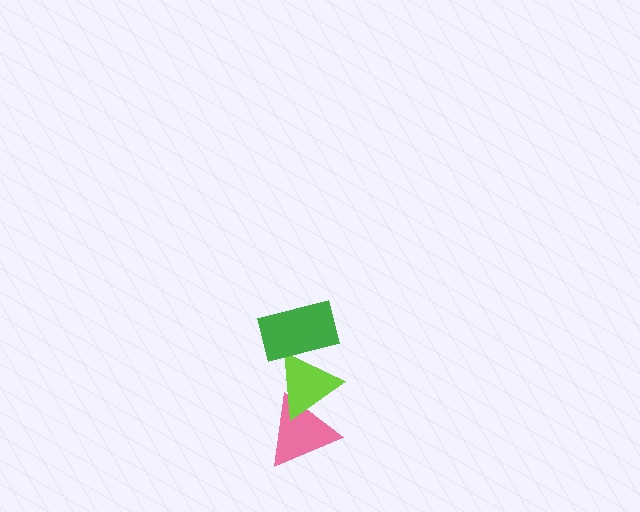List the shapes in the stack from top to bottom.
From top to bottom: the green rectangle, the lime triangle, the pink triangle.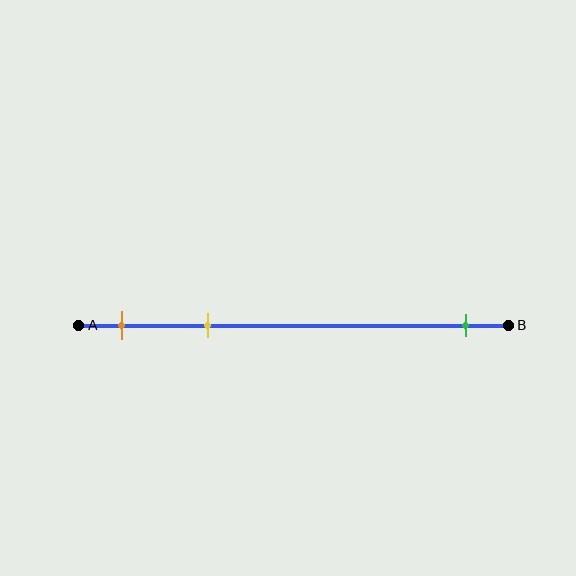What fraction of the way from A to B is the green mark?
The green mark is approximately 90% (0.9) of the way from A to B.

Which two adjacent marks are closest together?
The orange and yellow marks are the closest adjacent pair.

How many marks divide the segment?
There are 3 marks dividing the segment.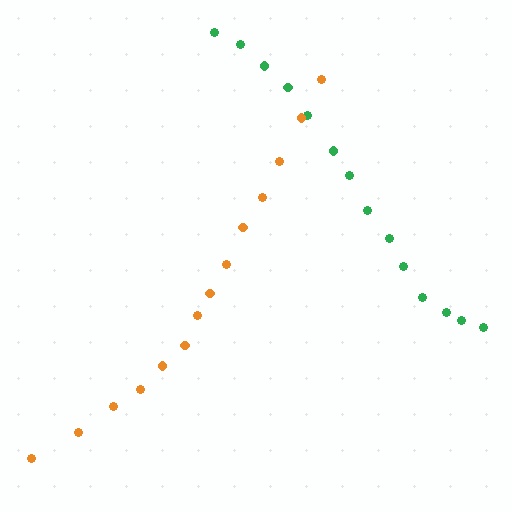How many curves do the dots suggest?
There are 2 distinct paths.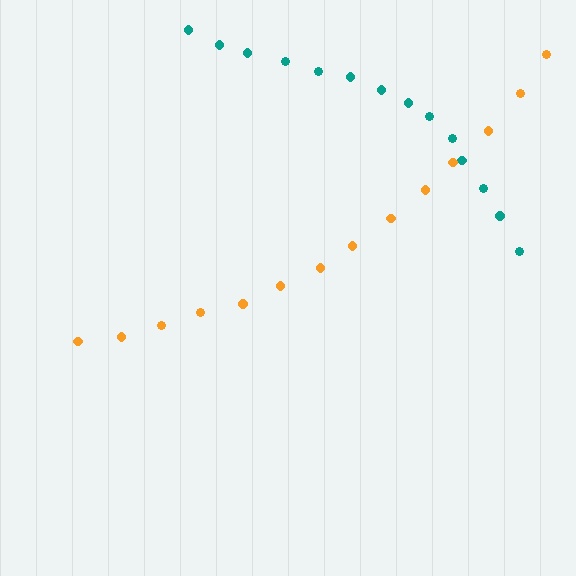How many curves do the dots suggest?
There are 2 distinct paths.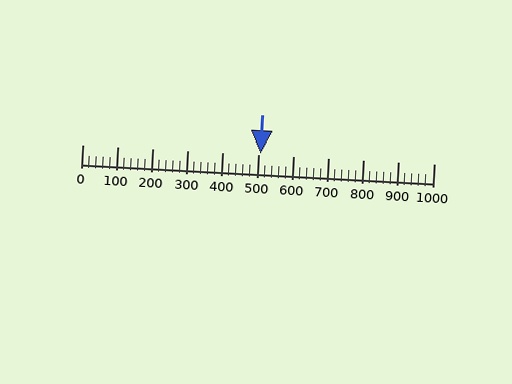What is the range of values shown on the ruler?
The ruler shows values from 0 to 1000.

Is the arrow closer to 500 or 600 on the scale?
The arrow is closer to 500.